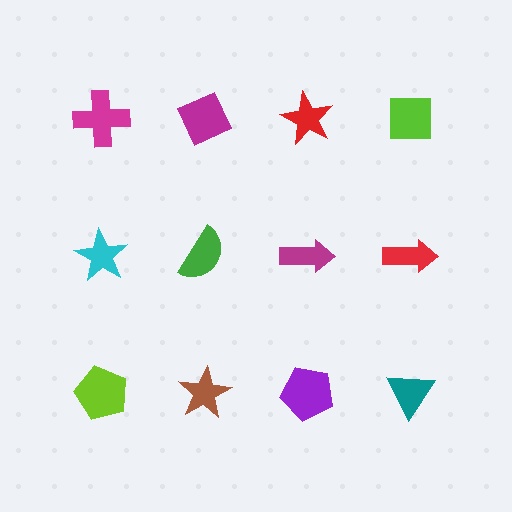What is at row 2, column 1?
A cyan star.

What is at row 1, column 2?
A magenta diamond.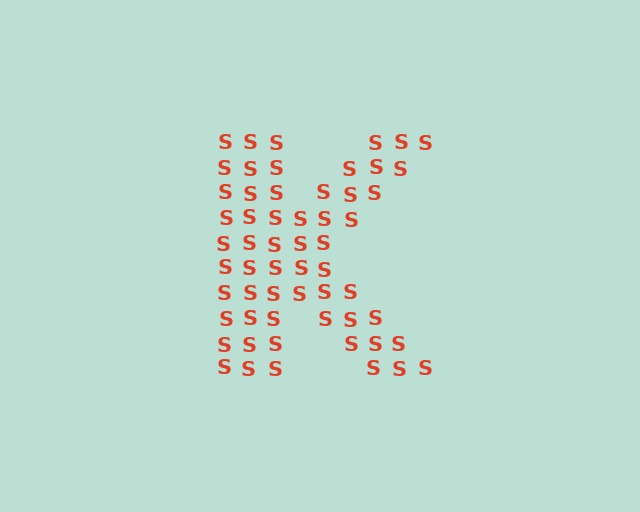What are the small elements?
The small elements are letter S's.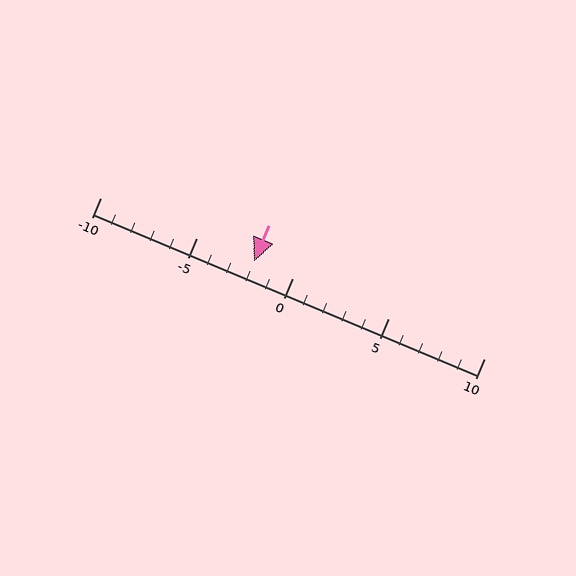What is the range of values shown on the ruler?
The ruler shows values from -10 to 10.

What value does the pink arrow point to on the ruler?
The pink arrow points to approximately -2.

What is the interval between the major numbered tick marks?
The major tick marks are spaced 5 units apart.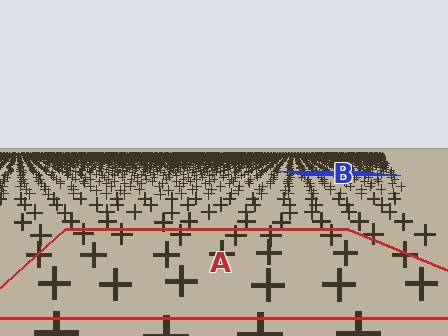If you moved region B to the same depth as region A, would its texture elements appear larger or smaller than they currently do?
They would appear larger. At a closer depth, the same texture elements are projected at a bigger on-screen size.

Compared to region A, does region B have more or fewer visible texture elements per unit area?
Region B has more texture elements per unit area — they are packed more densely because it is farther away.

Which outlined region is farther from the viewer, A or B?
Region B is farther from the viewer — the texture elements inside it appear smaller and more densely packed.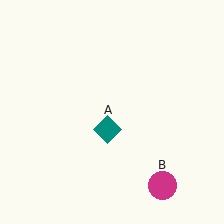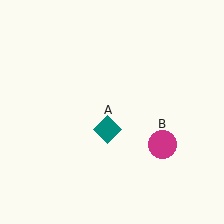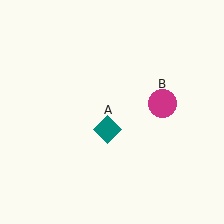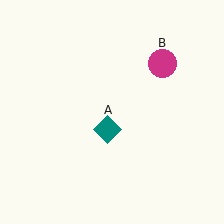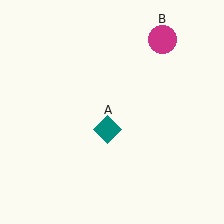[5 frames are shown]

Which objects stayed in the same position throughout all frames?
Teal diamond (object A) remained stationary.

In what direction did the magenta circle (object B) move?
The magenta circle (object B) moved up.